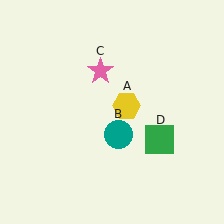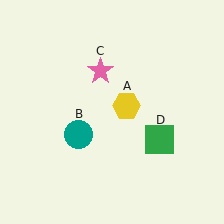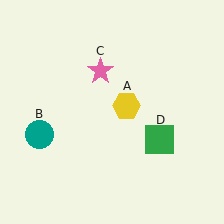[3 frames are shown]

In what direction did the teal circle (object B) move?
The teal circle (object B) moved left.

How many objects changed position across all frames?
1 object changed position: teal circle (object B).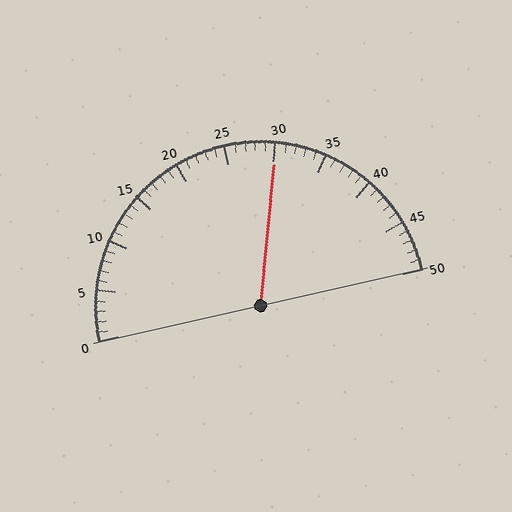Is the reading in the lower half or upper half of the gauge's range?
The reading is in the upper half of the range (0 to 50).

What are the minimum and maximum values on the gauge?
The gauge ranges from 0 to 50.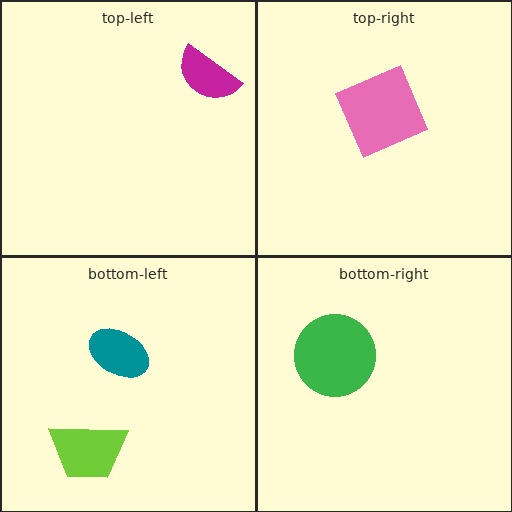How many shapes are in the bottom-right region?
1.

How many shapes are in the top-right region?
1.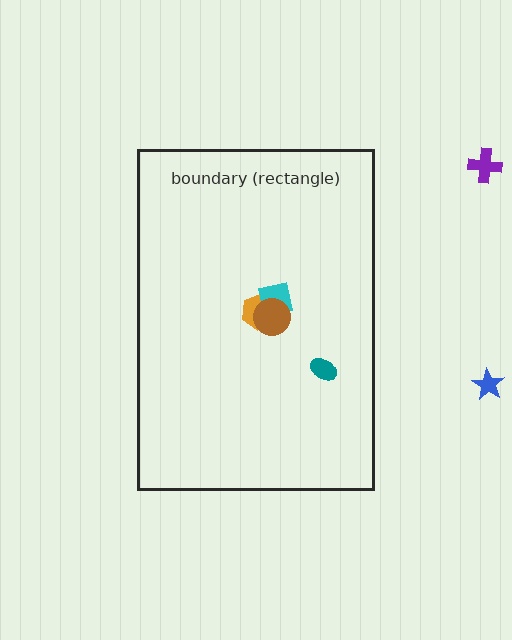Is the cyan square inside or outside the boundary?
Inside.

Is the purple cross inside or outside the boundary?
Outside.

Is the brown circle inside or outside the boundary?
Inside.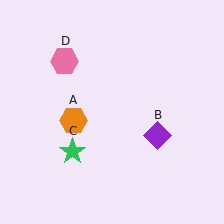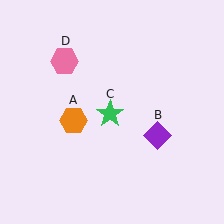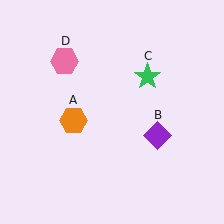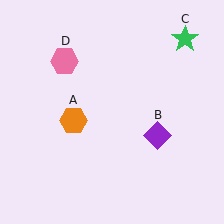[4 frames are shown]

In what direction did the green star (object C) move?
The green star (object C) moved up and to the right.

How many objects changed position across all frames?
1 object changed position: green star (object C).